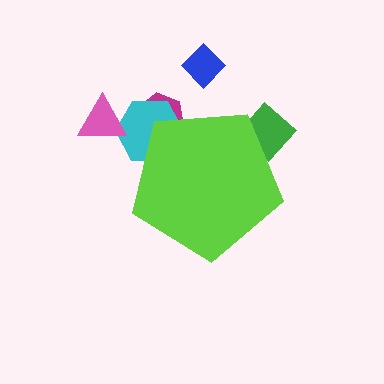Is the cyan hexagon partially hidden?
Yes, the cyan hexagon is partially hidden behind the lime pentagon.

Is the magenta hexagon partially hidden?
Yes, the magenta hexagon is partially hidden behind the lime pentagon.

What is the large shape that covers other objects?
A lime pentagon.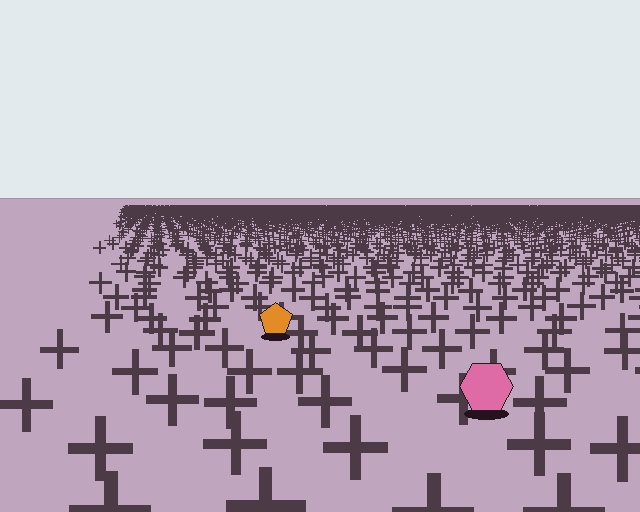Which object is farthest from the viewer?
The orange pentagon is farthest from the viewer. It appears smaller and the ground texture around it is denser.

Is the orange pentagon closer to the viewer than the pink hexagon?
No. The pink hexagon is closer — you can tell from the texture gradient: the ground texture is coarser near it.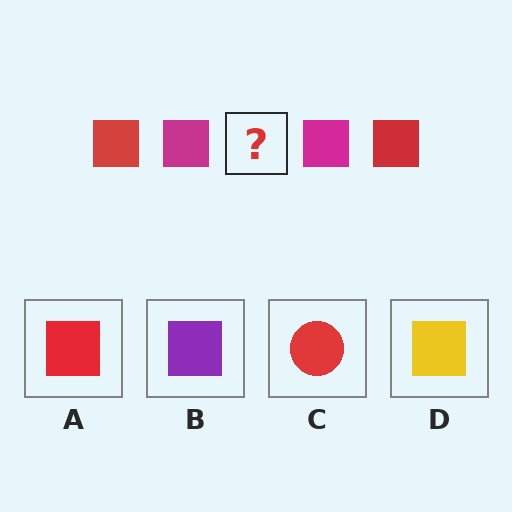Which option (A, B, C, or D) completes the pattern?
A.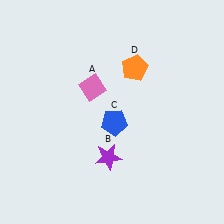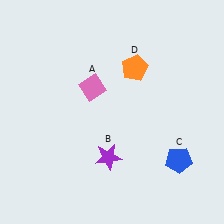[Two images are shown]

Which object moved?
The blue pentagon (C) moved right.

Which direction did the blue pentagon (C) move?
The blue pentagon (C) moved right.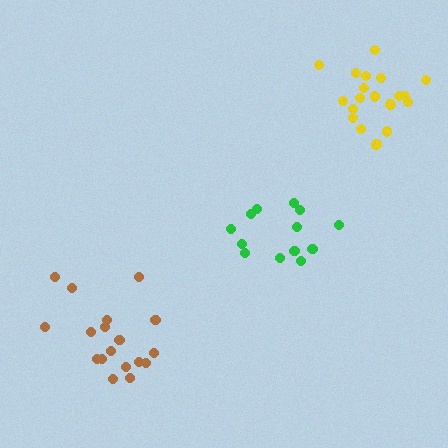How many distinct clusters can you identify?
There are 3 distinct clusters.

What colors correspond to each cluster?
The clusters are colored: green, yellow, brown.